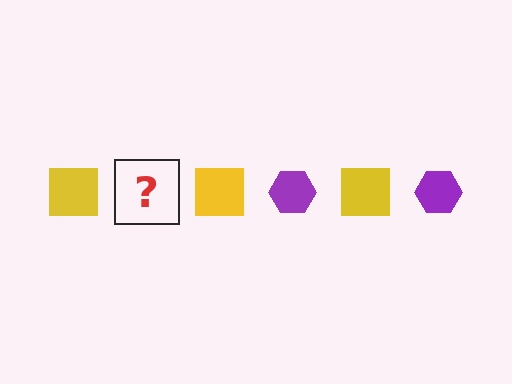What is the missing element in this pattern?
The missing element is a purple hexagon.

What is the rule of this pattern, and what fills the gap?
The rule is that the pattern alternates between yellow square and purple hexagon. The gap should be filled with a purple hexagon.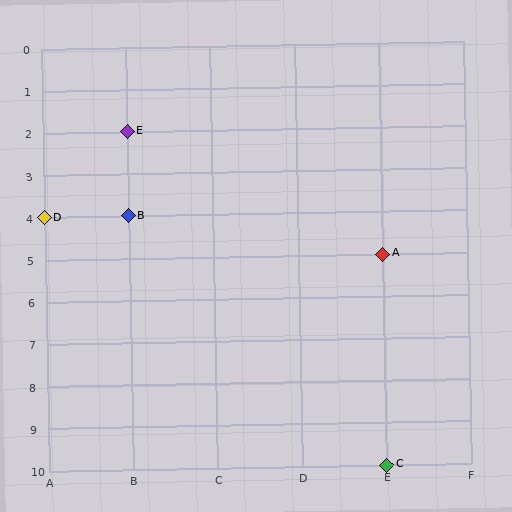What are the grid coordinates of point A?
Point A is at grid coordinates (E, 5).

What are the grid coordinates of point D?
Point D is at grid coordinates (A, 4).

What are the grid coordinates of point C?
Point C is at grid coordinates (E, 10).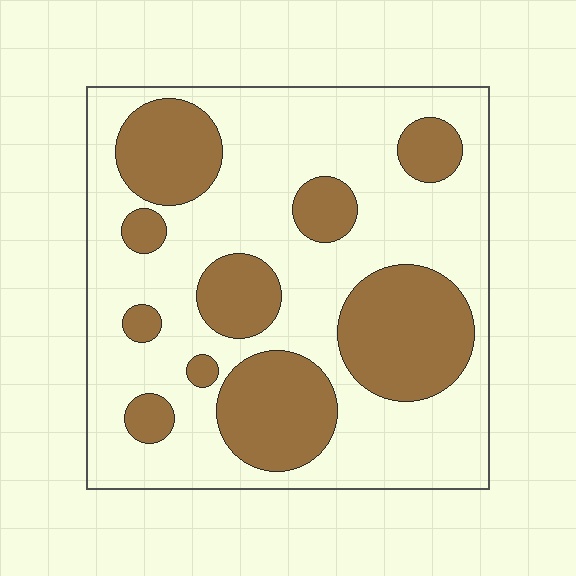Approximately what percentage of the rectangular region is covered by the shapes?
Approximately 35%.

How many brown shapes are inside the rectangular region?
10.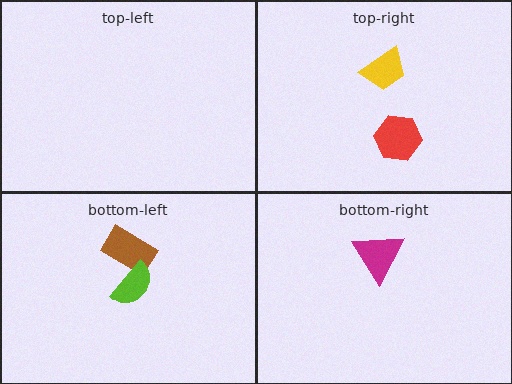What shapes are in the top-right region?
The red hexagon, the yellow trapezoid.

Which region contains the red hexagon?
The top-right region.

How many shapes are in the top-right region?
2.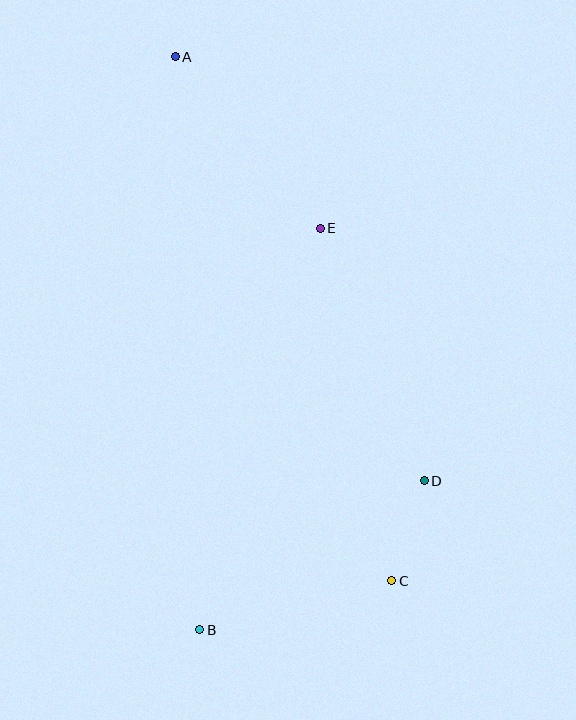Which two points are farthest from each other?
Points A and B are farthest from each other.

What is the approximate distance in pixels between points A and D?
The distance between A and D is approximately 492 pixels.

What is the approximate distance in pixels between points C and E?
The distance between C and E is approximately 360 pixels.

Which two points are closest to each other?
Points C and D are closest to each other.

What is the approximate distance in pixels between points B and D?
The distance between B and D is approximately 270 pixels.